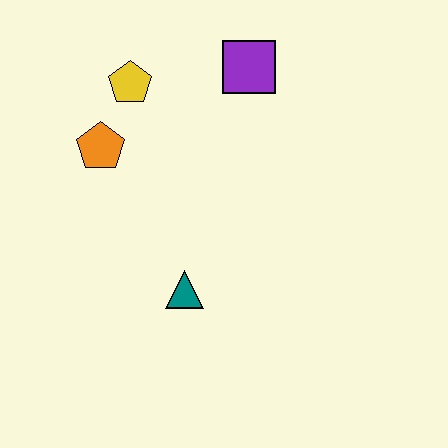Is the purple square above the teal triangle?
Yes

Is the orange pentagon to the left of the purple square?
Yes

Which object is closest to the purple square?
The yellow pentagon is closest to the purple square.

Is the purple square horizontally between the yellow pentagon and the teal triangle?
No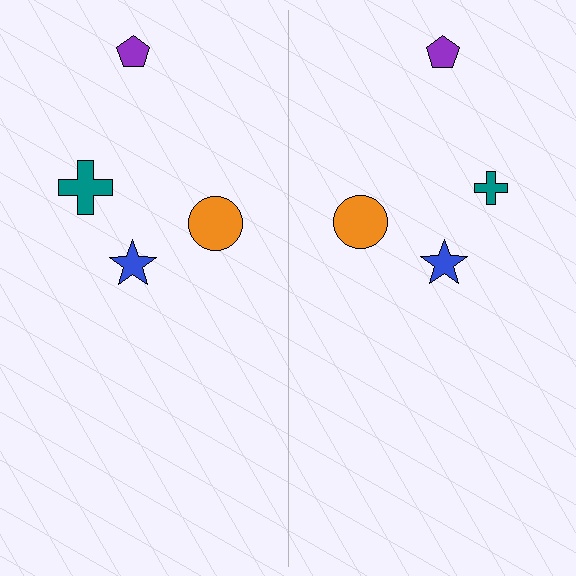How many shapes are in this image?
There are 8 shapes in this image.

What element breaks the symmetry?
The teal cross on the right side has a different size than its mirror counterpart.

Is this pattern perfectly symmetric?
No, the pattern is not perfectly symmetric. The teal cross on the right side has a different size than its mirror counterpart.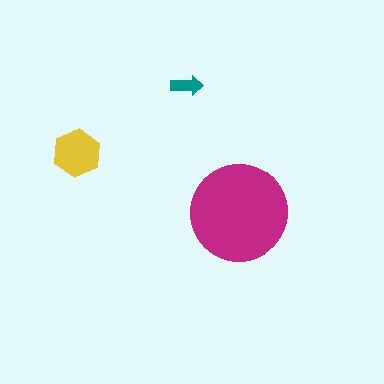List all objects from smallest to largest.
The teal arrow, the yellow hexagon, the magenta circle.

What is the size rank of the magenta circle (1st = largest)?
1st.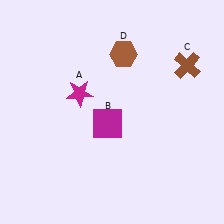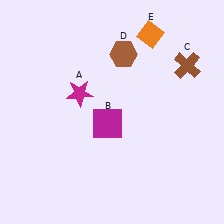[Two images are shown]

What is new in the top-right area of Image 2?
An orange diamond (E) was added in the top-right area of Image 2.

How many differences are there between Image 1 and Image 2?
There is 1 difference between the two images.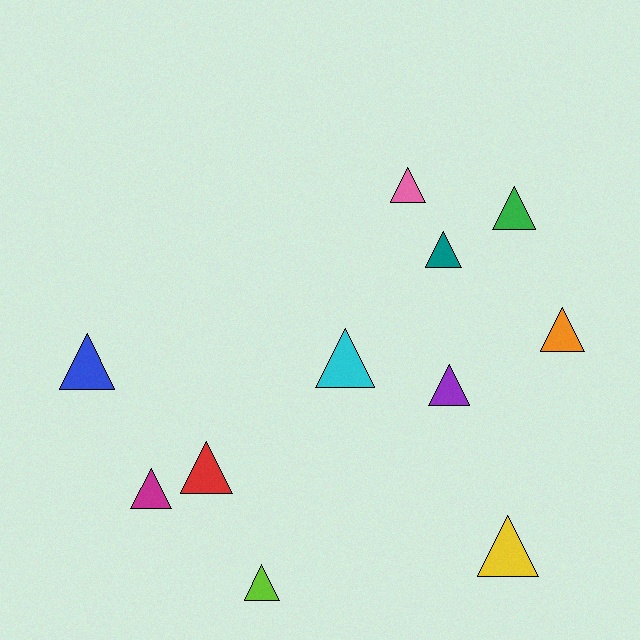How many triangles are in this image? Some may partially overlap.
There are 11 triangles.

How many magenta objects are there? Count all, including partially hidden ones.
There is 1 magenta object.